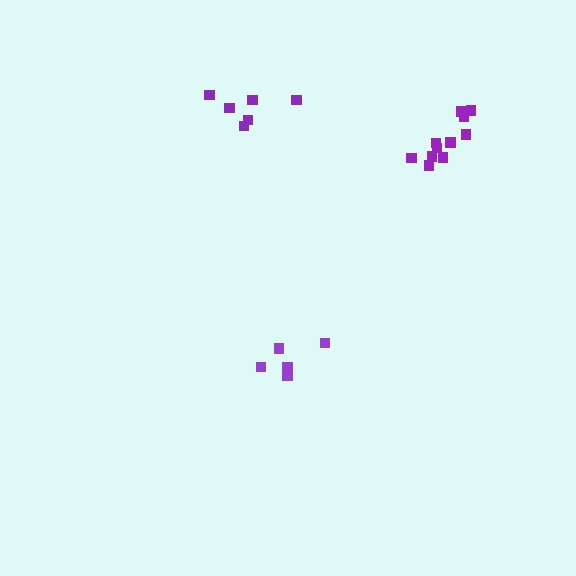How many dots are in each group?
Group 1: 6 dots, Group 2: 5 dots, Group 3: 11 dots (22 total).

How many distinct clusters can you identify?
There are 3 distinct clusters.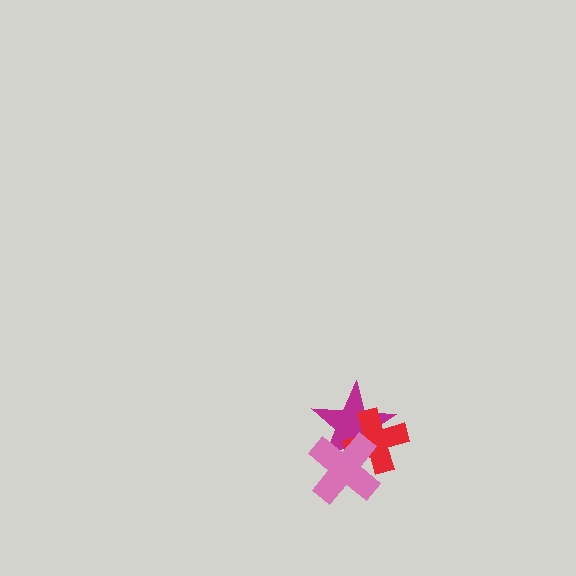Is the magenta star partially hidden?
Yes, it is partially covered by another shape.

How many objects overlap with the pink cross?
2 objects overlap with the pink cross.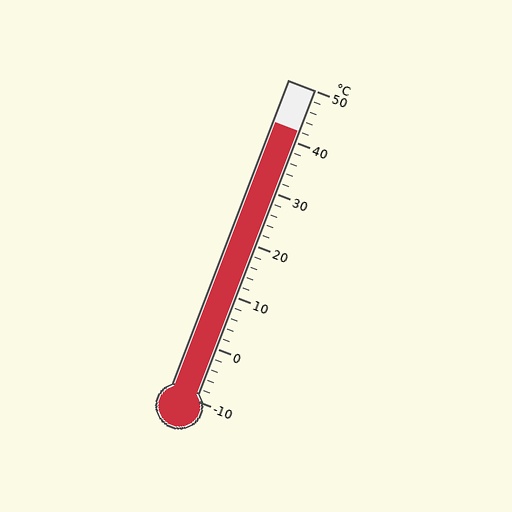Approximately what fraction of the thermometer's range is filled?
The thermometer is filled to approximately 85% of its range.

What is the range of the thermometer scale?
The thermometer scale ranges from -10°C to 50°C.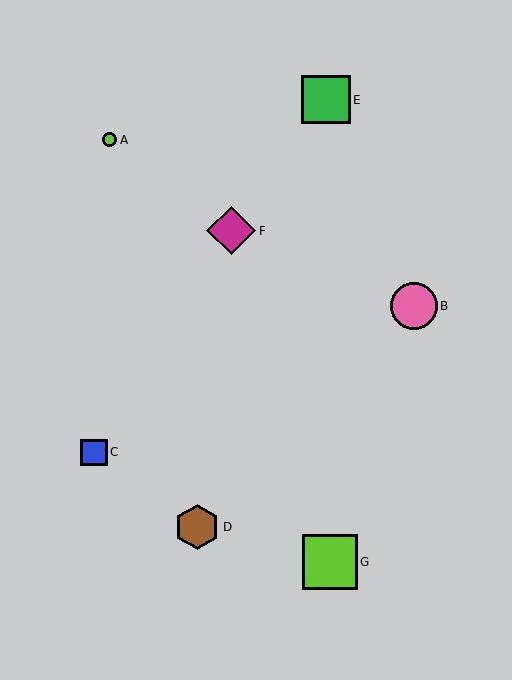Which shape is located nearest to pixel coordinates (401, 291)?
The pink circle (labeled B) at (414, 306) is nearest to that location.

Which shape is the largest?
The lime square (labeled G) is the largest.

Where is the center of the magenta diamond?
The center of the magenta diamond is at (231, 231).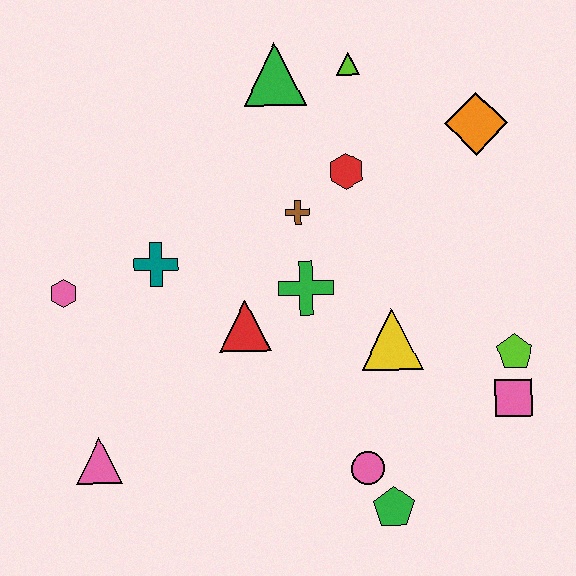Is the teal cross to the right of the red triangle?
No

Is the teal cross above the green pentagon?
Yes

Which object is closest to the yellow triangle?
The green cross is closest to the yellow triangle.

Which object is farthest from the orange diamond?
The pink triangle is farthest from the orange diamond.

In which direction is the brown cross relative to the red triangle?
The brown cross is above the red triangle.